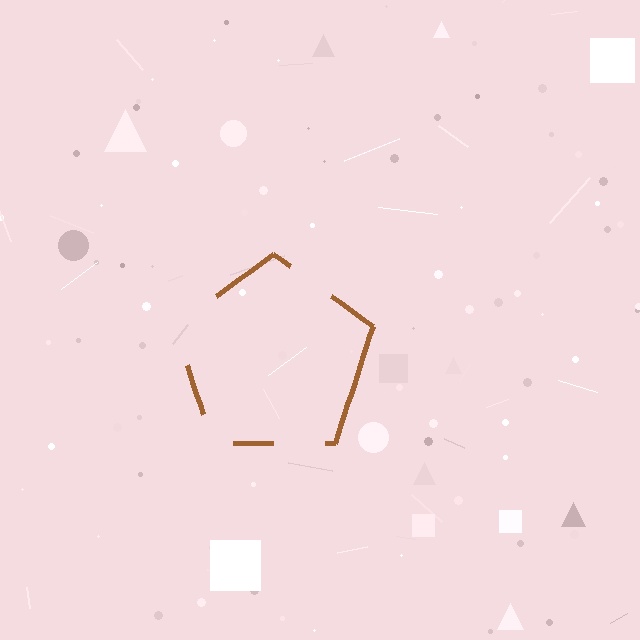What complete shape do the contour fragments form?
The contour fragments form a pentagon.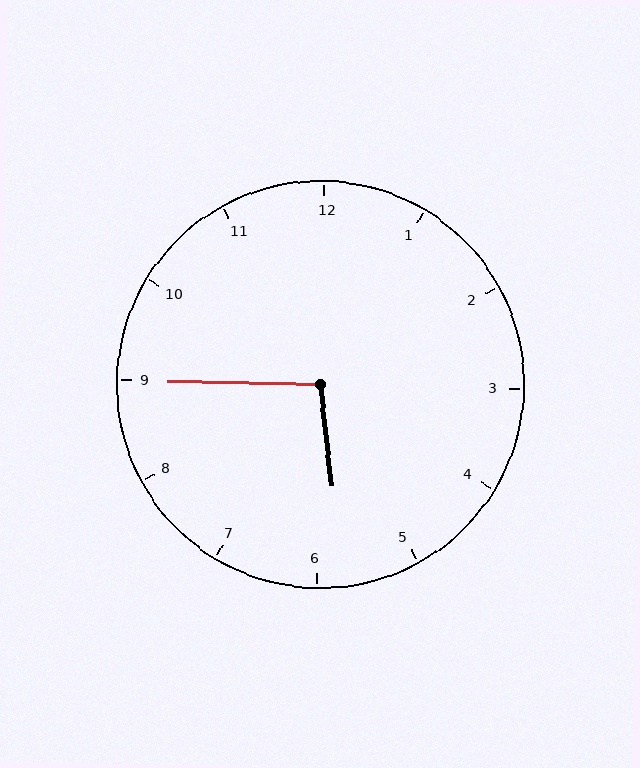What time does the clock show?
5:45.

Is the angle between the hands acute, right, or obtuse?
It is obtuse.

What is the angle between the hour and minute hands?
Approximately 98 degrees.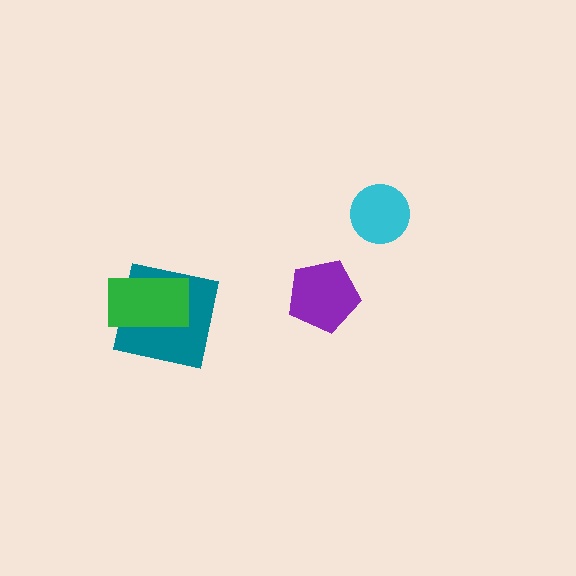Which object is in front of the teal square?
The green rectangle is in front of the teal square.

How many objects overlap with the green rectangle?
1 object overlaps with the green rectangle.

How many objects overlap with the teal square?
1 object overlaps with the teal square.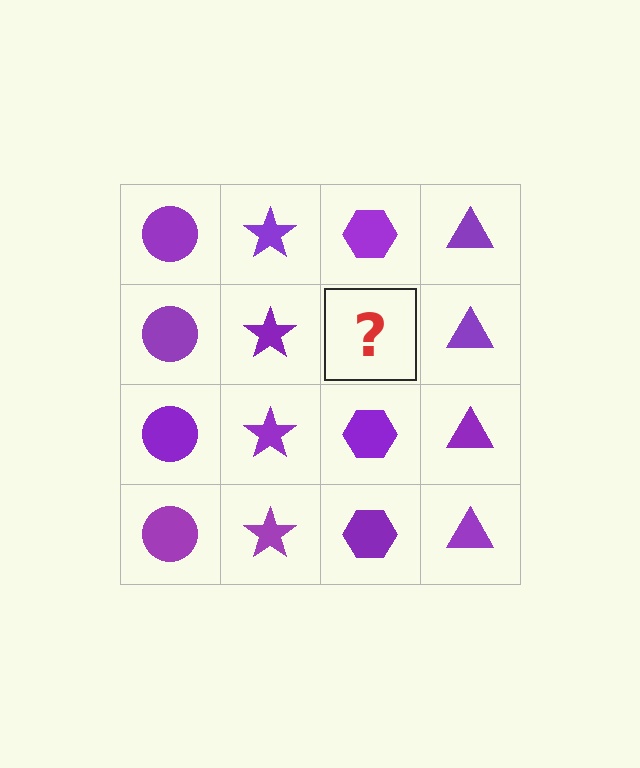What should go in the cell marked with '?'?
The missing cell should contain a purple hexagon.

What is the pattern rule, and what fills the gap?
The rule is that each column has a consistent shape. The gap should be filled with a purple hexagon.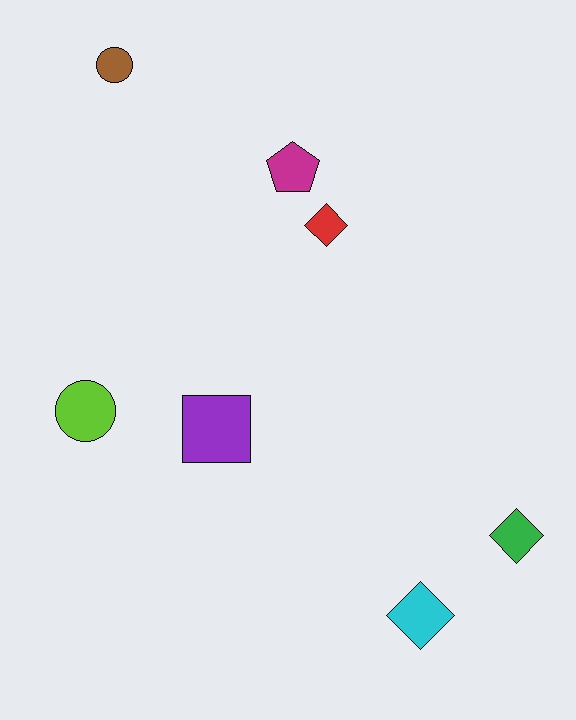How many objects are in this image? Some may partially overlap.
There are 7 objects.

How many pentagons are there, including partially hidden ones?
There is 1 pentagon.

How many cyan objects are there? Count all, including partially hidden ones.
There is 1 cyan object.